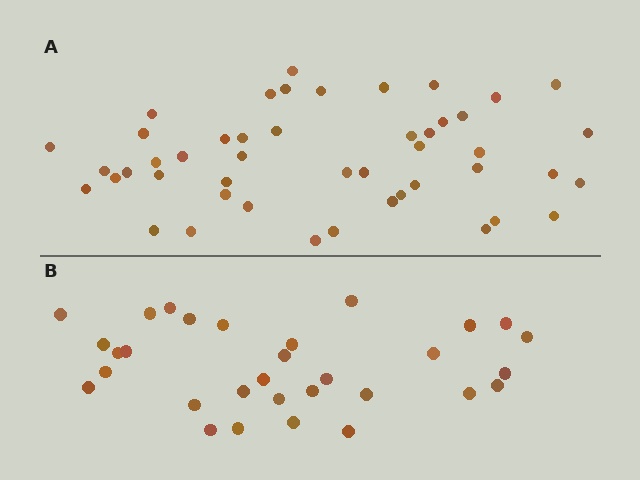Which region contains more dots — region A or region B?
Region A (the top region) has more dots.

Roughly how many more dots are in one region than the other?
Region A has approximately 15 more dots than region B.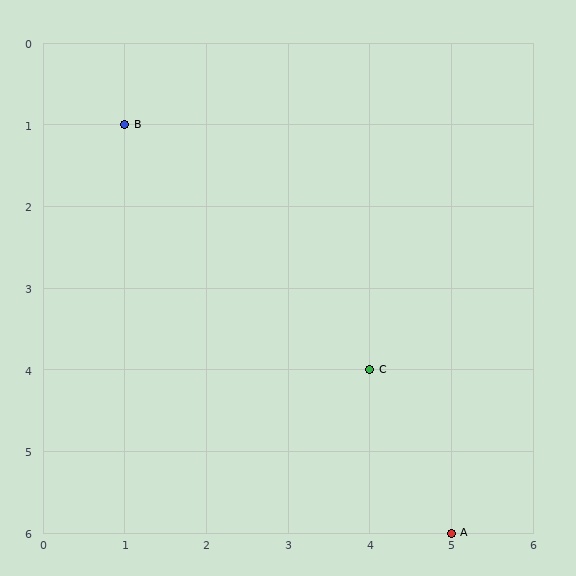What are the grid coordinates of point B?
Point B is at grid coordinates (1, 1).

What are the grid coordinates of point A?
Point A is at grid coordinates (5, 6).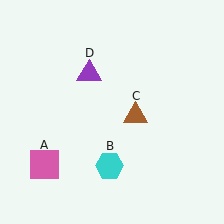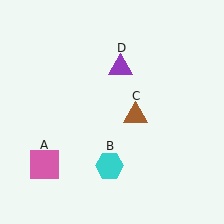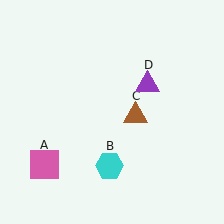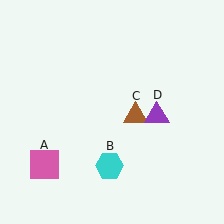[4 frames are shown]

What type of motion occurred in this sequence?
The purple triangle (object D) rotated clockwise around the center of the scene.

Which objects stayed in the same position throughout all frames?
Pink square (object A) and cyan hexagon (object B) and brown triangle (object C) remained stationary.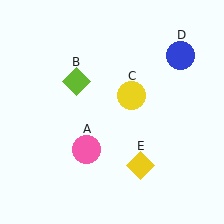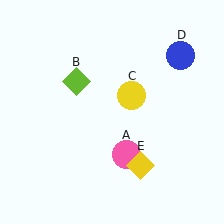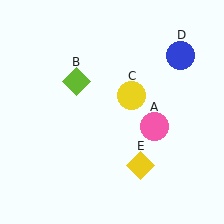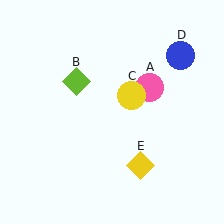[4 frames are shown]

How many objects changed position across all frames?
1 object changed position: pink circle (object A).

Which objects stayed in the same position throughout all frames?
Lime diamond (object B) and yellow circle (object C) and blue circle (object D) and yellow diamond (object E) remained stationary.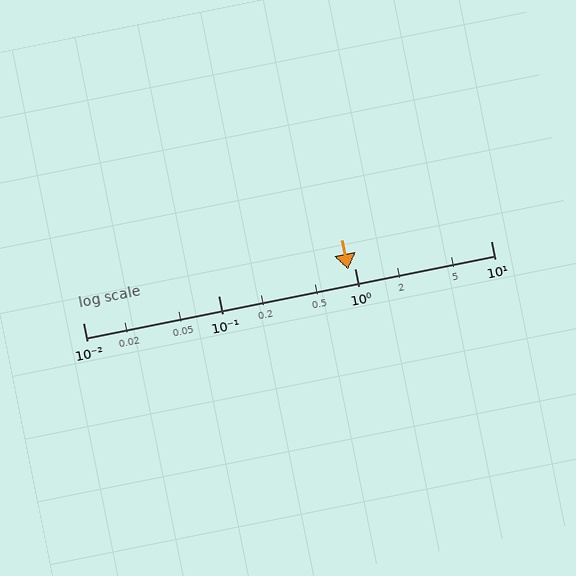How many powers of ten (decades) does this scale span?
The scale spans 3 decades, from 0.01 to 10.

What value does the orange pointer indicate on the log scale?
The pointer indicates approximately 0.9.